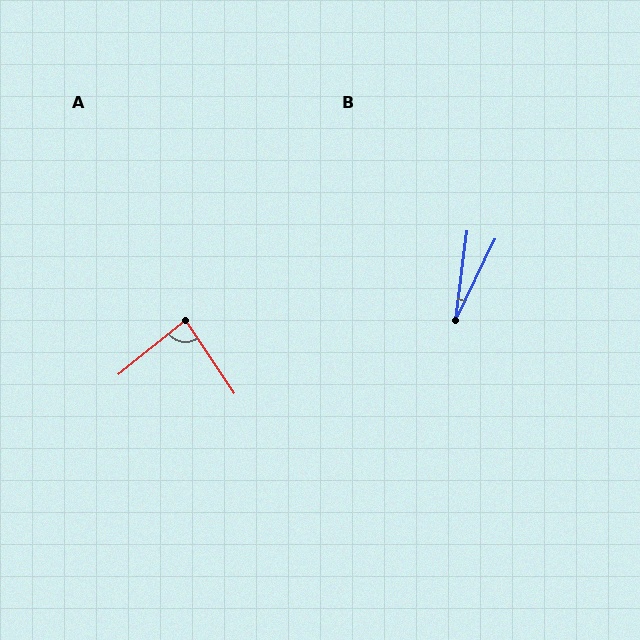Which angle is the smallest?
B, at approximately 18 degrees.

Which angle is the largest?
A, at approximately 85 degrees.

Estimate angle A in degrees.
Approximately 85 degrees.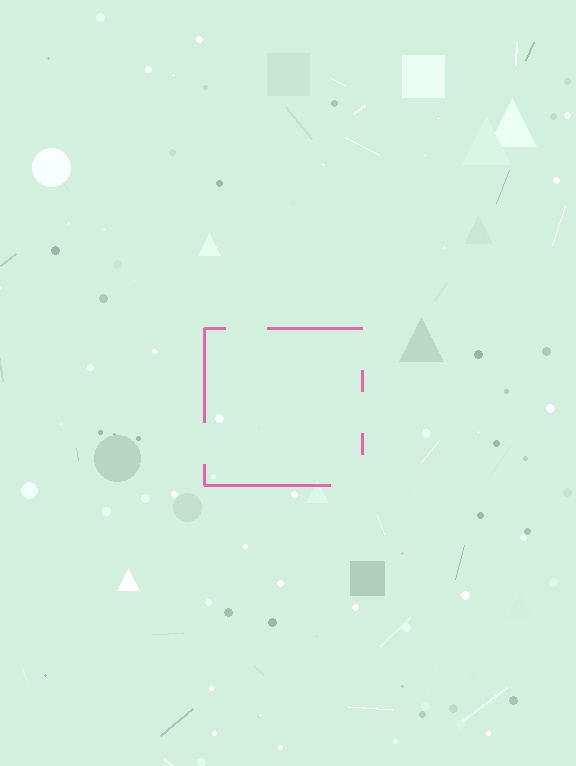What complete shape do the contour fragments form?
The contour fragments form a square.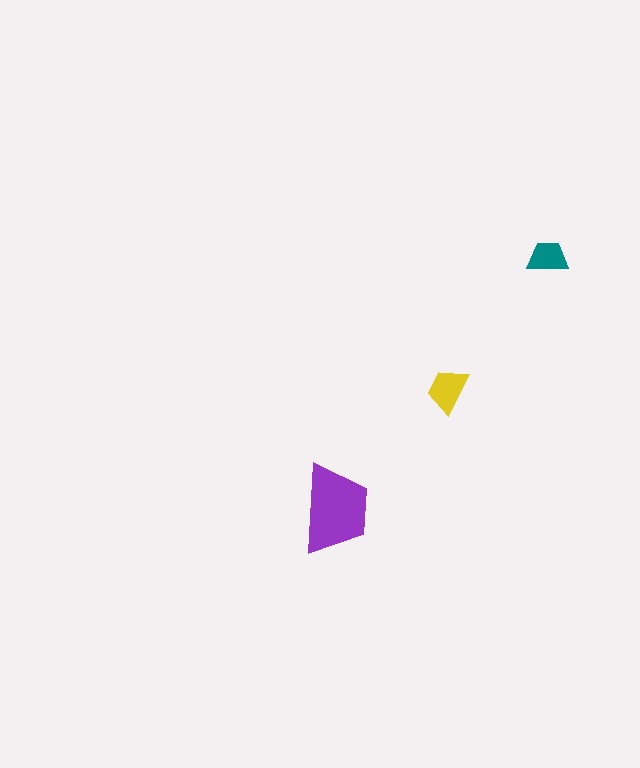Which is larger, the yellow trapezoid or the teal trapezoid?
The yellow one.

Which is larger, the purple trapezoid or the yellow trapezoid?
The purple one.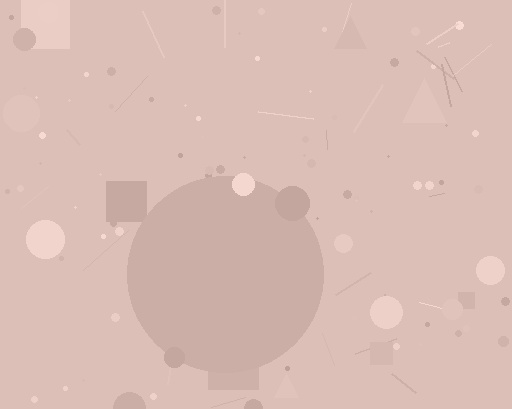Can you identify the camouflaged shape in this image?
The camouflaged shape is a circle.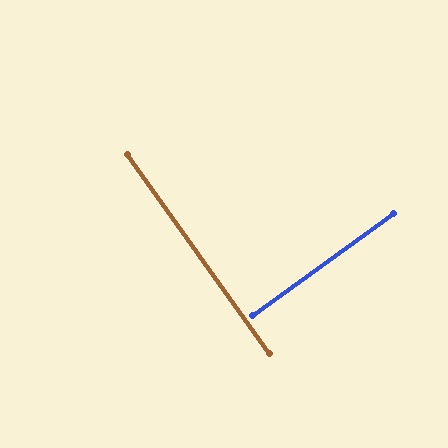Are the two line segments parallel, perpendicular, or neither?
Perpendicular — they meet at approximately 90°.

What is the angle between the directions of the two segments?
Approximately 90 degrees.